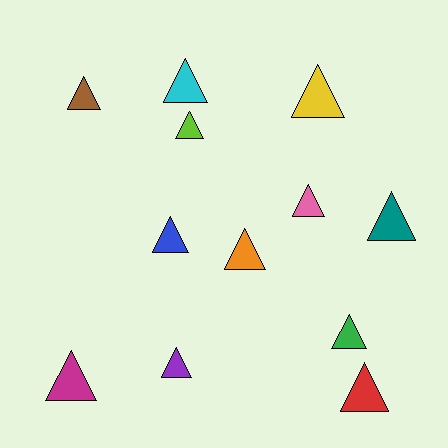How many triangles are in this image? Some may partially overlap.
There are 12 triangles.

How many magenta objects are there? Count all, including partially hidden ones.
There is 1 magenta object.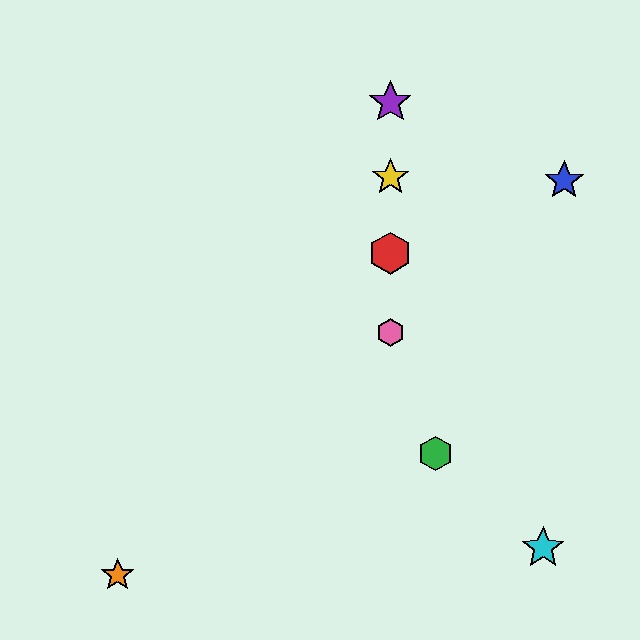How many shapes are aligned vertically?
4 shapes (the red hexagon, the yellow star, the purple star, the pink hexagon) are aligned vertically.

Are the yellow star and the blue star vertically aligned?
No, the yellow star is at x≈390 and the blue star is at x≈564.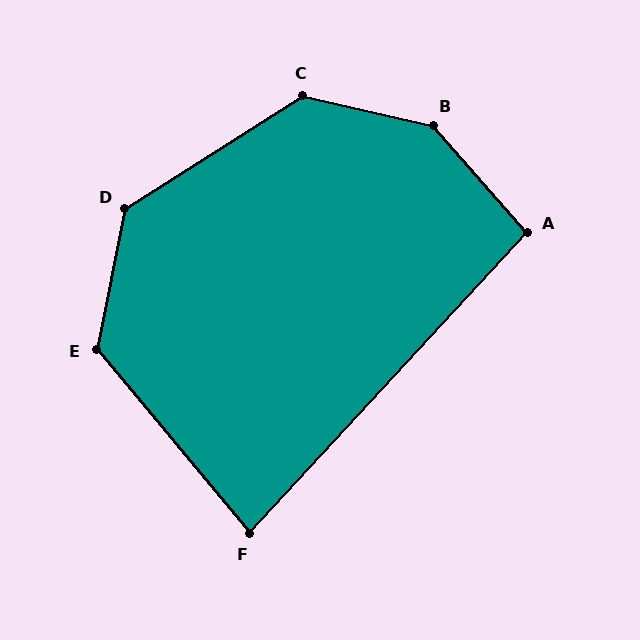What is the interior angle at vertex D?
Approximately 134 degrees (obtuse).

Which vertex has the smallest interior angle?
F, at approximately 82 degrees.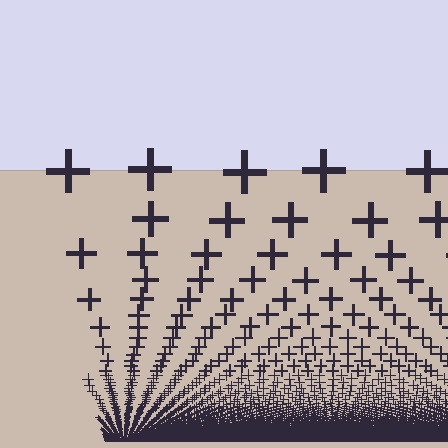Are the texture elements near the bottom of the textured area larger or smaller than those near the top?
Smaller. The gradient is inverted — elements near the bottom are smaller and denser.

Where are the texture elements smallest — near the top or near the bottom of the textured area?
Near the bottom.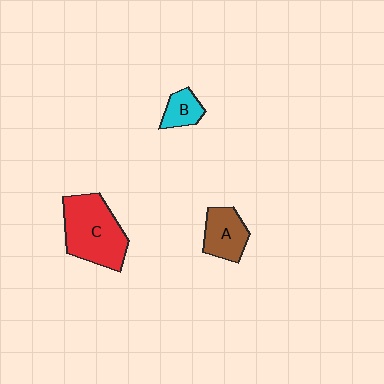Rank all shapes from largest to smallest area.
From largest to smallest: C (red), A (brown), B (cyan).